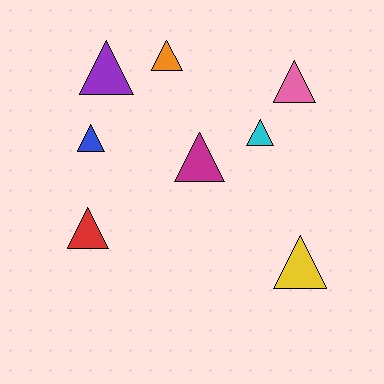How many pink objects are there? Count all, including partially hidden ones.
There is 1 pink object.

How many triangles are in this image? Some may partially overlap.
There are 8 triangles.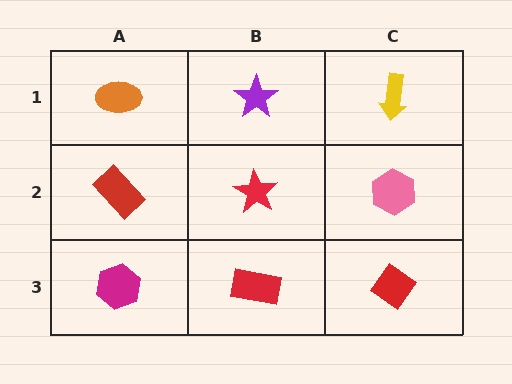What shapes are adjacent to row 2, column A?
An orange ellipse (row 1, column A), a magenta hexagon (row 3, column A), a red star (row 2, column B).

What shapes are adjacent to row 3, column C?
A pink hexagon (row 2, column C), a red rectangle (row 3, column B).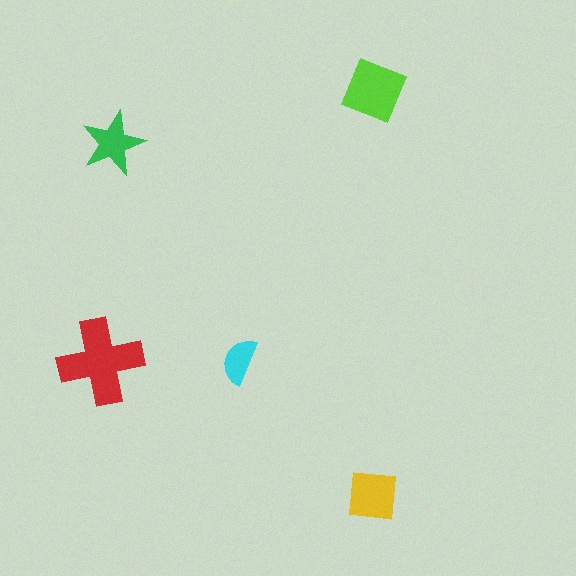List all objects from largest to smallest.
The red cross, the lime diamond, the yellow square, the green star, the cyan semicircle.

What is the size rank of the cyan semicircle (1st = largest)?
5th.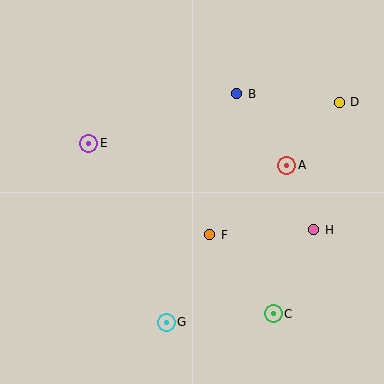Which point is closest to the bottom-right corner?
Point C is closest to the bottom-right corner.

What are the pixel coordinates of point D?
Point D is at (339, 102).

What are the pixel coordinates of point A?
Point A is at (287, 165).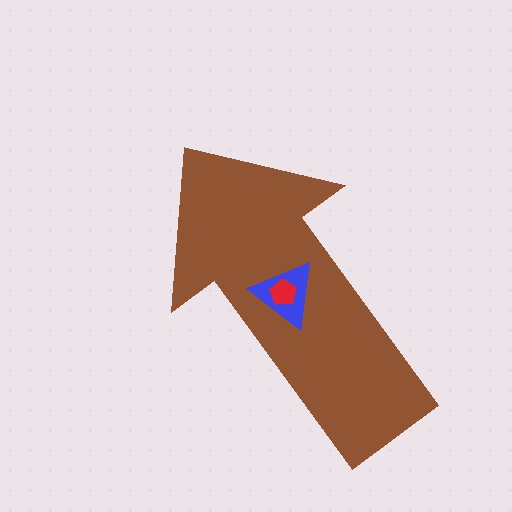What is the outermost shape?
The brown arrow.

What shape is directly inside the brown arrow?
The blue triangle.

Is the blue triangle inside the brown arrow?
Yes.